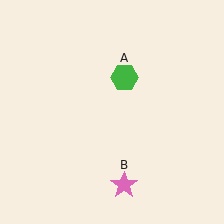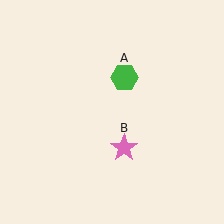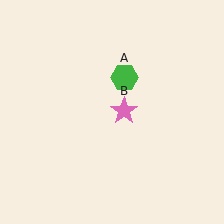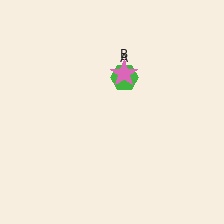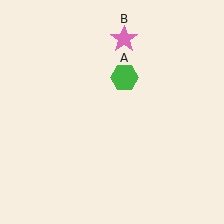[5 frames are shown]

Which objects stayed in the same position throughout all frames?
Green hexagon (object A) remained stationary.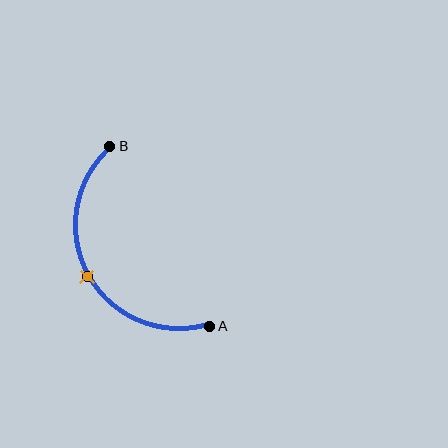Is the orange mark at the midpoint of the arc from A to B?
Yes. The orange mark lies on the arc at equal arc-length from both A and B — it is the arc midpoint.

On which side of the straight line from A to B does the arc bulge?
The arc bulges to the left of the straight line connecting A and B.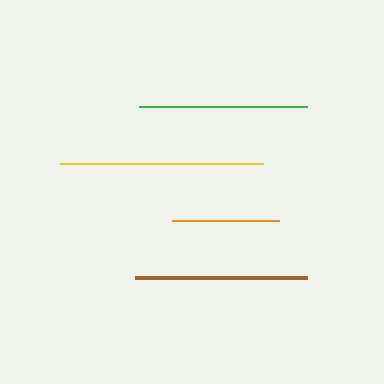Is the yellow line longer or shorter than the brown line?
The yellow line is longer than the brown line.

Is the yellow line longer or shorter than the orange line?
The yellow line is longer than the orange line.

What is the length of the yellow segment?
The yellow segment is approximately 203 pixels long.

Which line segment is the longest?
The yellow line is the longest at approximately 203 pixels.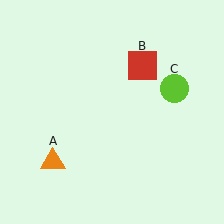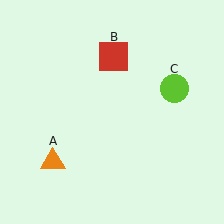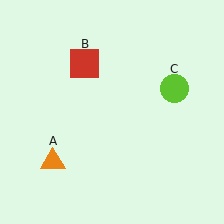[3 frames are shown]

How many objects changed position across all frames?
1 object changed position: red square (object B).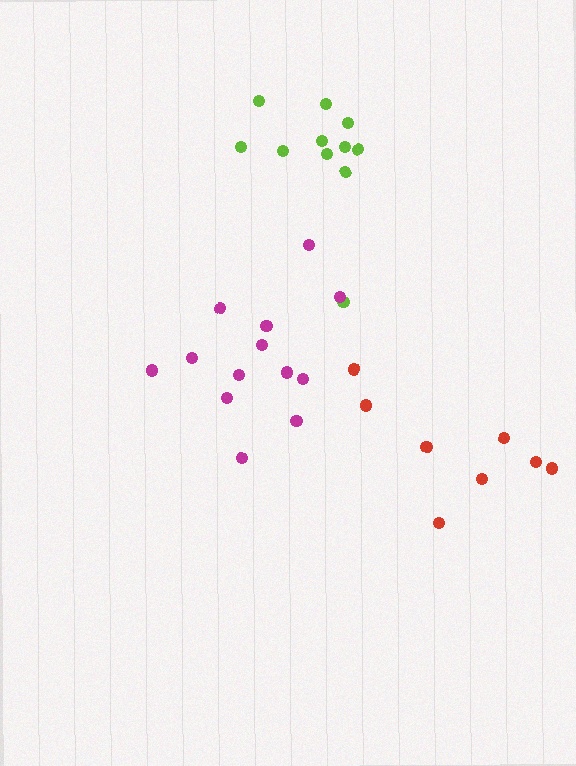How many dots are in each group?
Group 1: 11 dots, Group 2: 8 dots, Group 3: 13 dots (32 total).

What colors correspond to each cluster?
The clusters are colored: lime, red, magenta.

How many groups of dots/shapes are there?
There are 3 groups.